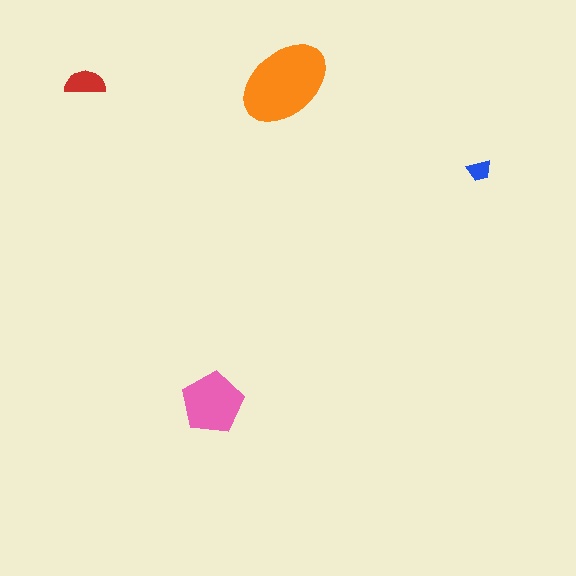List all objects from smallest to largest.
The blue trapezoid, the red semicircle, the pink pentagon, the orange ellipse.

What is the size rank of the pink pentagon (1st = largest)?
2nd.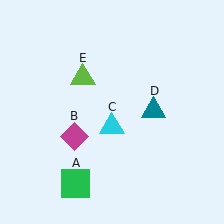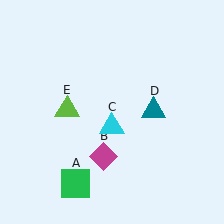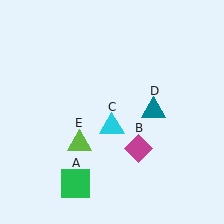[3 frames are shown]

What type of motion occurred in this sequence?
The magenta diamond (object B), lime triangle (object E) rotated counterclockwise around the center of the scene.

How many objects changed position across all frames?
2 objects changed position: magenta diamond (object B), lime triangle (object E).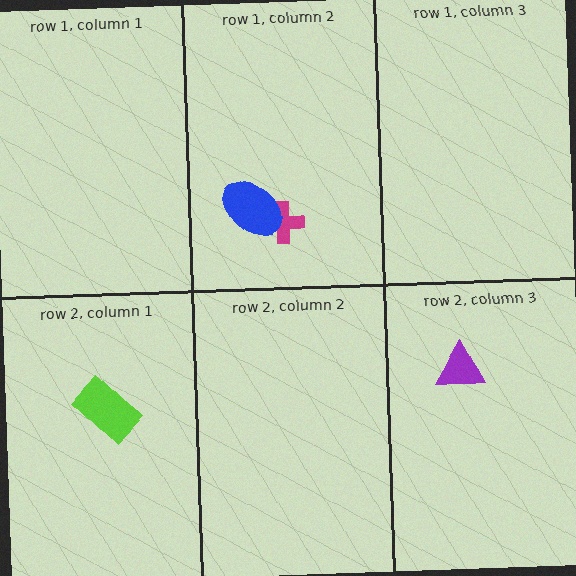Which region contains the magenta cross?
The row 1, column 2 region.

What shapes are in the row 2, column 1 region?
The lime rectangle.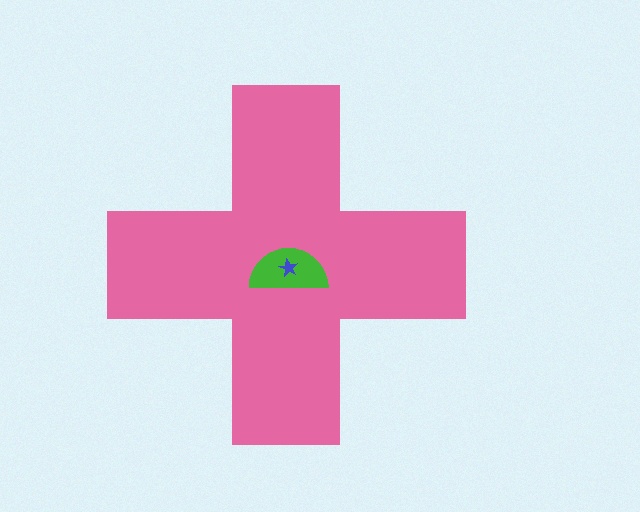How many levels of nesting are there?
3.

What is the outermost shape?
The pink cross.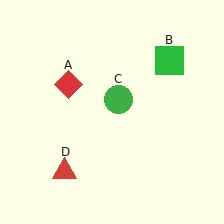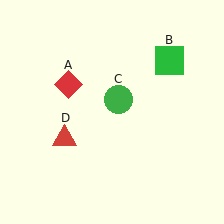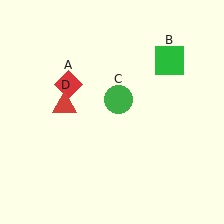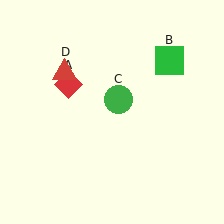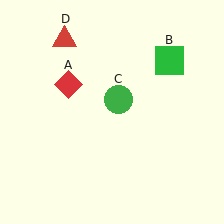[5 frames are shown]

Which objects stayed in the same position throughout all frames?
Red diamond (object A) and green square (object B) and green circle (object C) remained stationary.